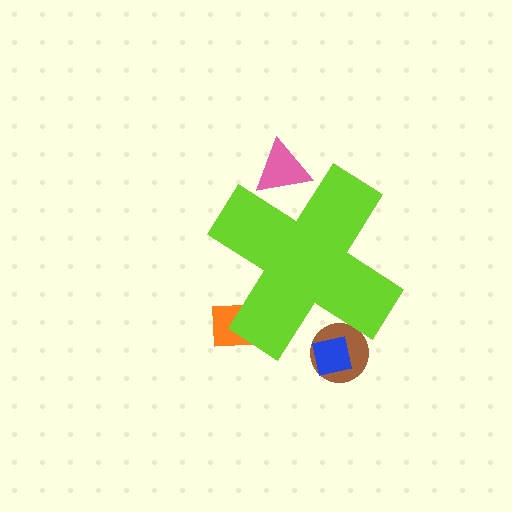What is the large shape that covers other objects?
A lime cross.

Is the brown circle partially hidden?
Yes, the brown circle is partially hidden behind the lime cross.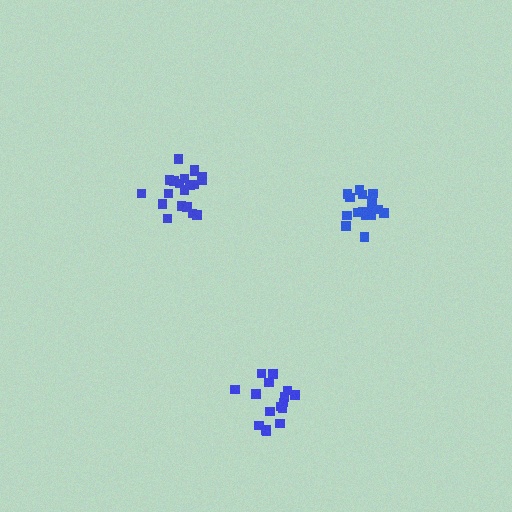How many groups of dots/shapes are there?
There are 3 groups.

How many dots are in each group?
Group 1: 20 dots, Group 2: 16 dots, Group 3: 17 dots (53 total).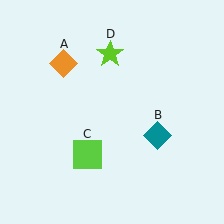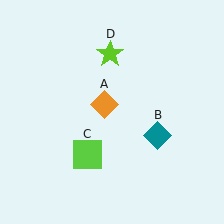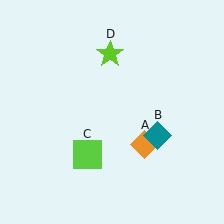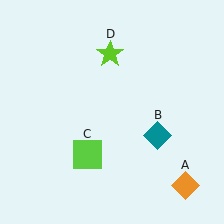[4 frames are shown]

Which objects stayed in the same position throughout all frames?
Teal diamond (object B) and lime square (object C) and lime star (object D) remained stationary.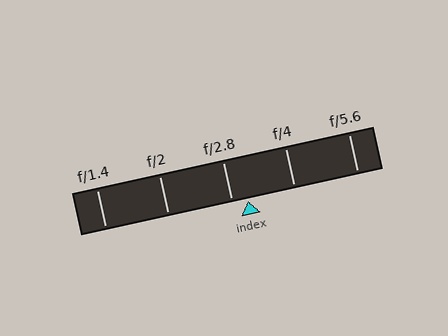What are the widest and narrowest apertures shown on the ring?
The widest aperture shown is f/1.4 and the narrowest is f/5.6.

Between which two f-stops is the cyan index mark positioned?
The index mark is between f/2.8 and f/4.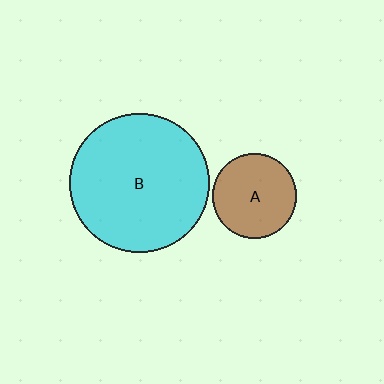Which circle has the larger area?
Circle B (cyan).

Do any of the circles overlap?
No, none of the circles overlap.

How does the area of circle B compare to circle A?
Approximately 2.7 times.